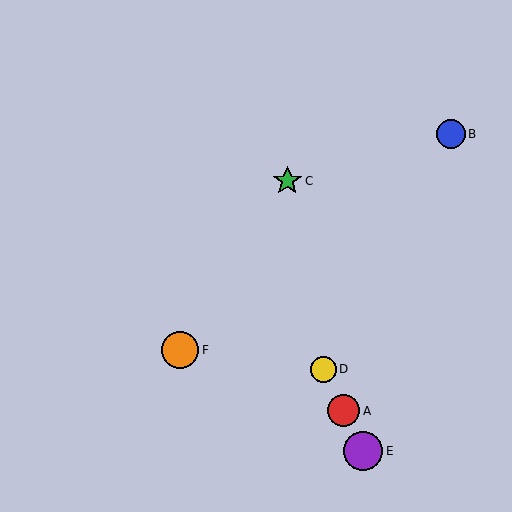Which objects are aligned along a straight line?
Objects A, D, E are aligned along a straight line.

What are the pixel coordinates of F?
Object F is at (180, 350).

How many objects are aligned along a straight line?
3 objects (A, D, E) are aligned along a straight line.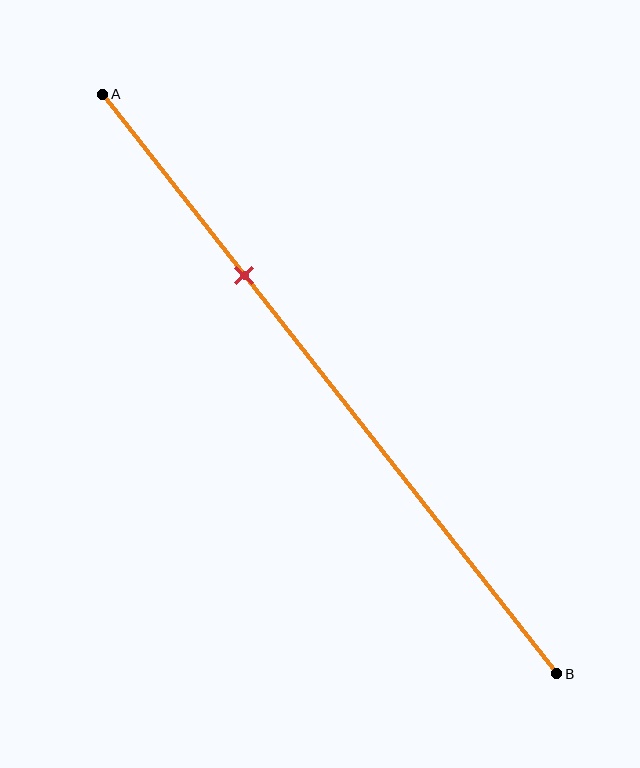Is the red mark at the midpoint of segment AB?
No, the mark is at about 30% from A, not at the 50% midpoint.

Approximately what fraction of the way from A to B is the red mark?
The red mark is approximately 30% of the way from A to B.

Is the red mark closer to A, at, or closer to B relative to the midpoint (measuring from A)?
The red mark is closer to point A than the midpoint of segment AB.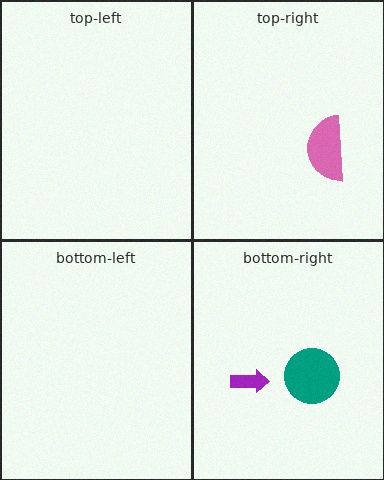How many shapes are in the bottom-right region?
2.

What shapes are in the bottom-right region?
The teal circle, the purple arrow.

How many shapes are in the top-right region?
1.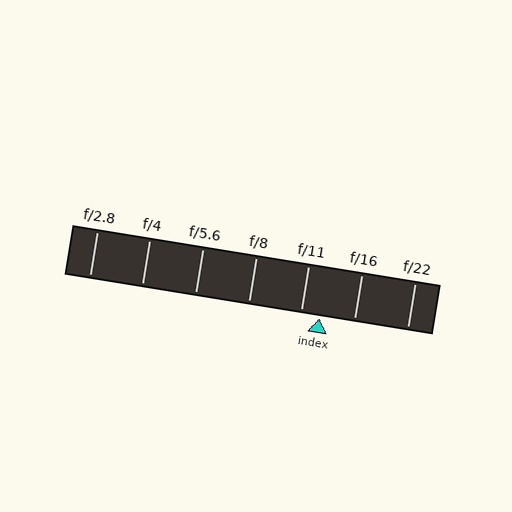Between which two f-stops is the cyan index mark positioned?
The index mark is between f/11 and f/16.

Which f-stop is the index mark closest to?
The index mark is closest to f/11.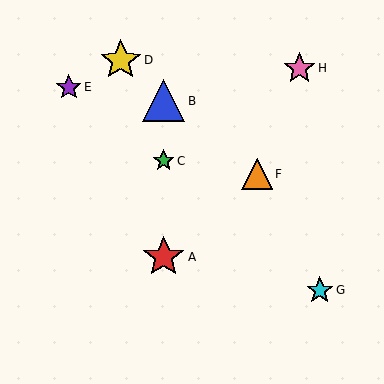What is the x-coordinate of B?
Object B is at x≈164.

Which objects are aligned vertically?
Objects A, B, C are aligned vertically.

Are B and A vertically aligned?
Yes, both are at x≈164.